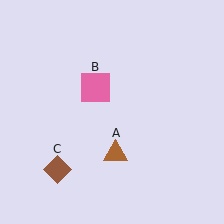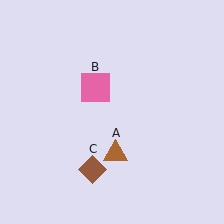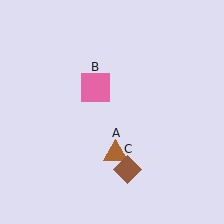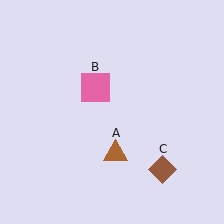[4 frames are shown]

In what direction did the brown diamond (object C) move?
The brown diamond (object C) moved right.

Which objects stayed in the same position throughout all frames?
Brown triangle (object A) and pink square (object B) remained stationary.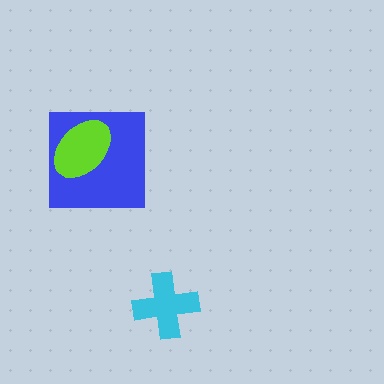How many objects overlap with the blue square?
1 object overlaps with the blue square.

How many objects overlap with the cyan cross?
0 objects overlap with the cyan cross.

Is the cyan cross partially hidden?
No, no other shape covers it.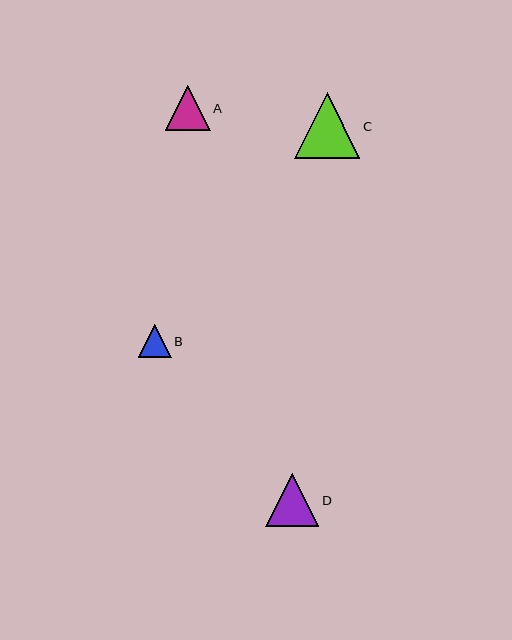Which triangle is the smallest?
Triangle B is the smallest with a size of approximately 33 pixels.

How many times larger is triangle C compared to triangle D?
Triangle C is approximately 1.2 times the size of triangle D.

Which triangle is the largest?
Triangle C is the largest with a size of approximately 65 pixels.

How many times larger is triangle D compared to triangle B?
Triangle D is approximately 1.6 times the size of triangle B.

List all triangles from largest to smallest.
From largest to smallest: C, D, A, B.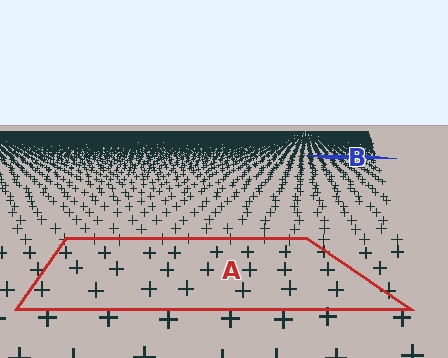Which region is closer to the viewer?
Region A is closer. The texture elements there are larger and more spread out.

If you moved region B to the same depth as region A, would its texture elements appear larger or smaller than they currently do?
They would appear larger. At a closer depth, the same texture elements are projected at a bigger on-screen size.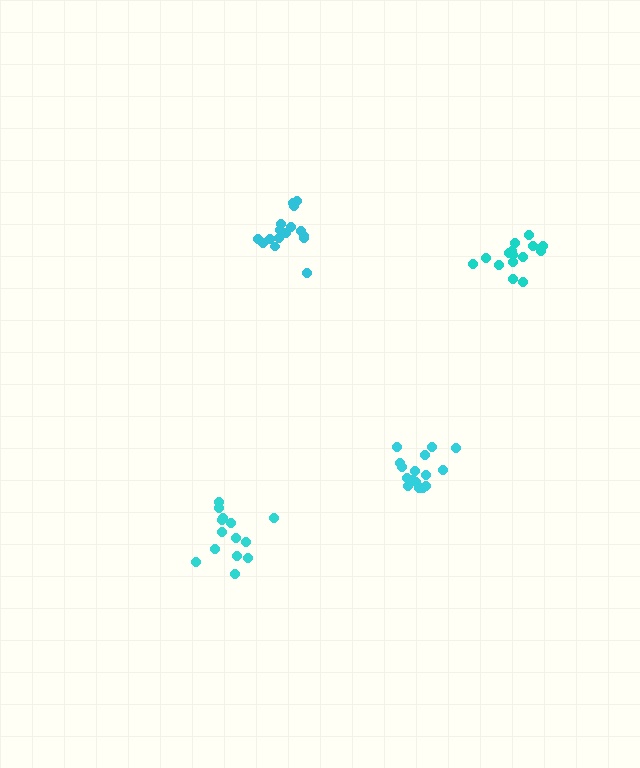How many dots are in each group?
Group 1: 16 dots, Group 2: 15 dots, Group 3: 16 dots, Group 4: 14 dots (61 total).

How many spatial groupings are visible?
There are 4 spatial groupings.